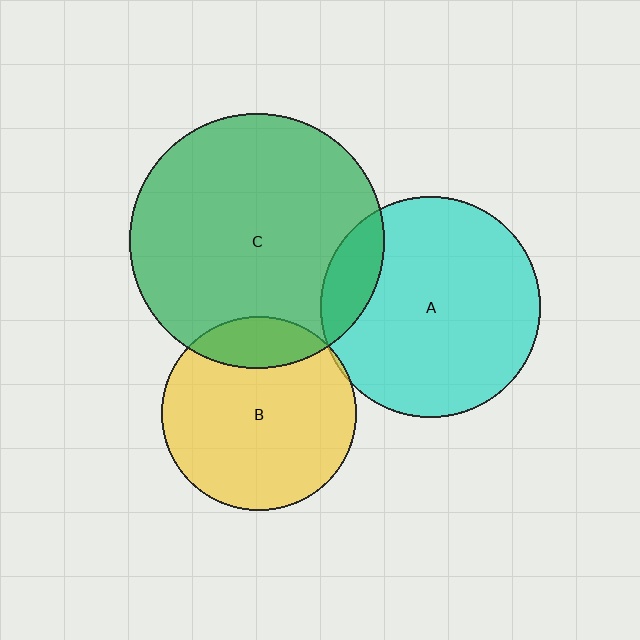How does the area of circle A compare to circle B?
Approximately 1.3 times.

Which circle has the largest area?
Circle C (green).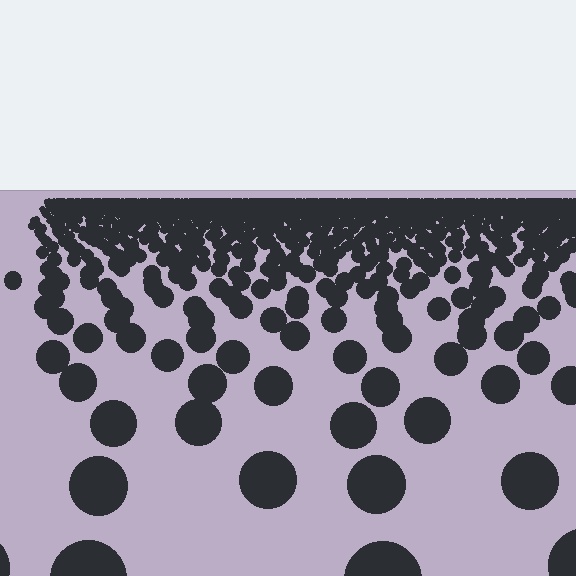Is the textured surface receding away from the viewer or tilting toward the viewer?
The surface is receding away from the viewer. Texture elements get smaller and denser toward the top.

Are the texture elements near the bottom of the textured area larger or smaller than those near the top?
Larger. Near the bottom, elements are closer to the viewer and appear at a bigger on-screen size.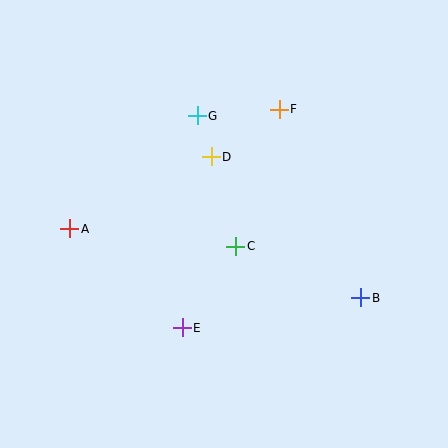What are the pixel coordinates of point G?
Point G is at (197, 116).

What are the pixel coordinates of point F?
Point F is at (279, 109).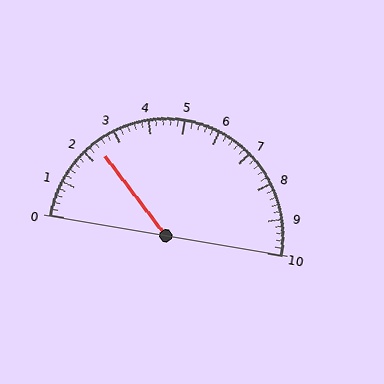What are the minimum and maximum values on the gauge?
The gauge ranges from 0 to 10.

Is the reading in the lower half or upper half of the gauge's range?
The reading is in the lower half of the range (0 to 10).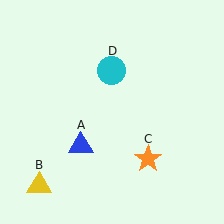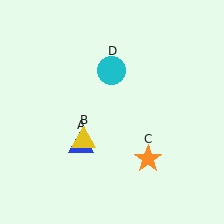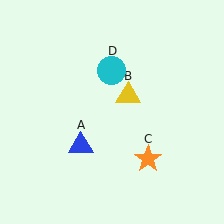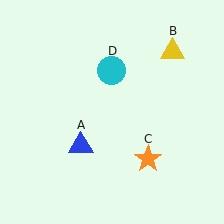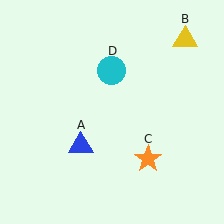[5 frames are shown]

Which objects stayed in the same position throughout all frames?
Blue triangle (object A) and orange star (object C) and cyan circle (object D) remained stationary.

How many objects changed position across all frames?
1 object changed position: yellow triangle (object B).